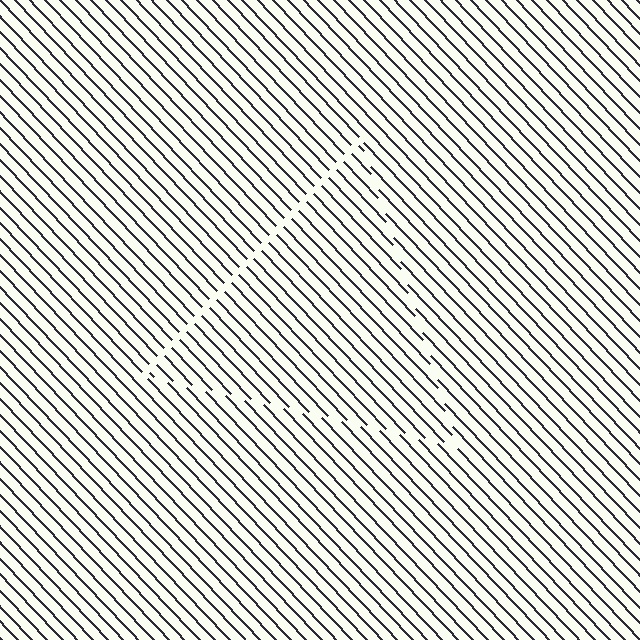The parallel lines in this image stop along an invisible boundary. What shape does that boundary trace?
An illusory triangle. The interior of the shape contains the same grating, shifted by half a period — the contour is defined by the phase discontinuity where line-ends from the inner and outer gratings abut.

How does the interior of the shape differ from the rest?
The interior of the shape contains the same grating, shifted by half a period — the contour is defined by the phase discontinuity where line-ends from the inner and outer gratings abut.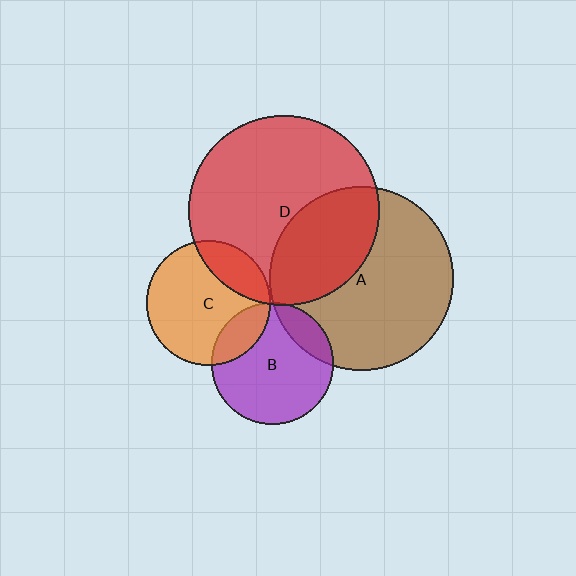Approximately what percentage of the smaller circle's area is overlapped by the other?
Approximately 20%.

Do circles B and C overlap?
Yes.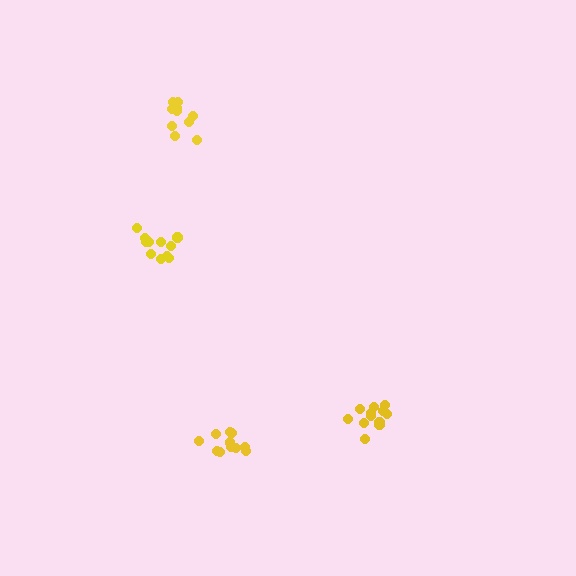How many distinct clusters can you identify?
There are 4 distinct clusters.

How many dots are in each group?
Group 1: 12 dots, Group 2: 11 dots, Group 3: 10 dots, Group 4: 11 dots (44 total).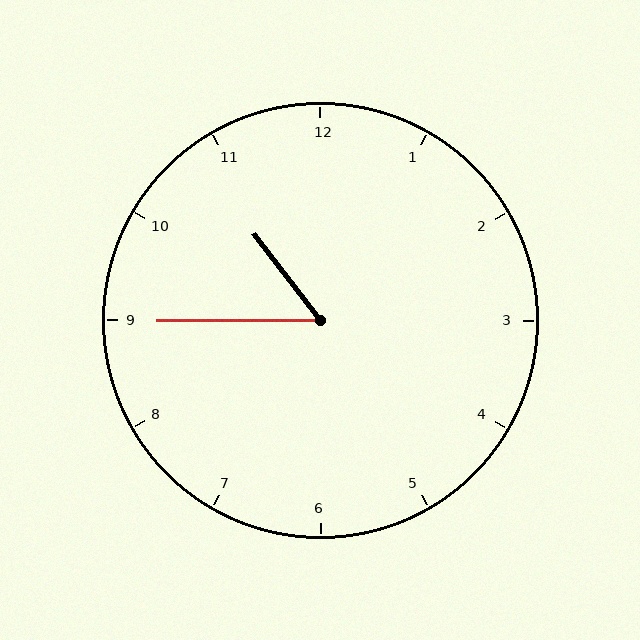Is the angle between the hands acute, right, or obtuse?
It is acute.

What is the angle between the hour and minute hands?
Approximately 52 degrees.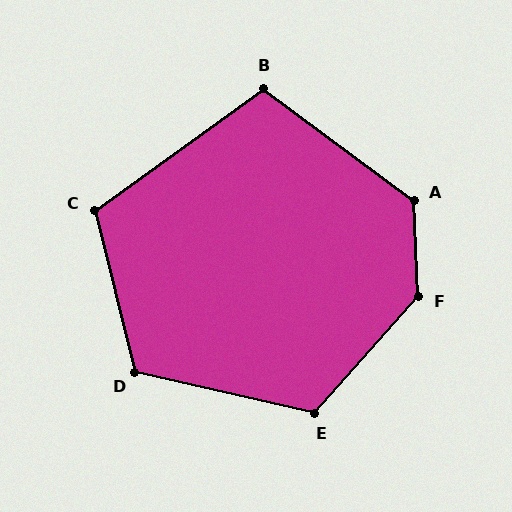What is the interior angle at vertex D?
Approximately 117 degrees (obtuse).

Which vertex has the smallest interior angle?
B, at approximately 108 degrees.